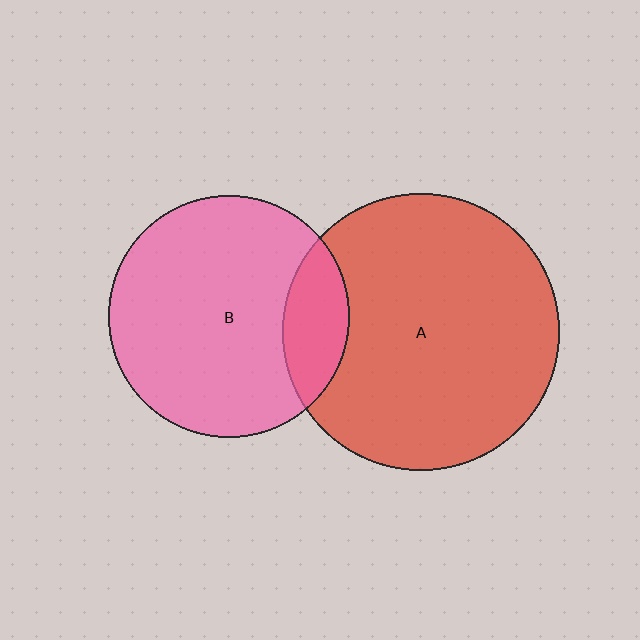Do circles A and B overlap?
Yes.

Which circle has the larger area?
Circle A (red).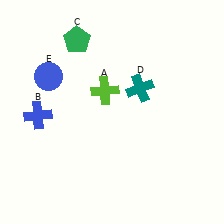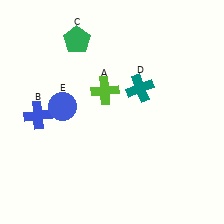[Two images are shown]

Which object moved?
The blue circle (E) moved down.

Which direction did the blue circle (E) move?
The blue circle (E) moved down.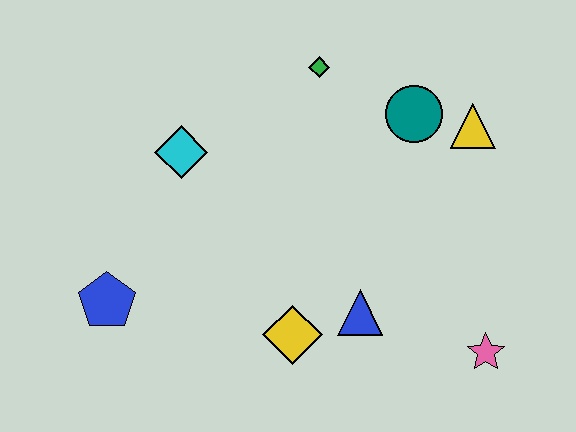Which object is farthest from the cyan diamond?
The pink star is farthest from the cyan diamond.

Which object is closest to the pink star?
The blue triangle is closest to the pink star.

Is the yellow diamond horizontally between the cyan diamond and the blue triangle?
Yes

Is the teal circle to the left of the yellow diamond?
No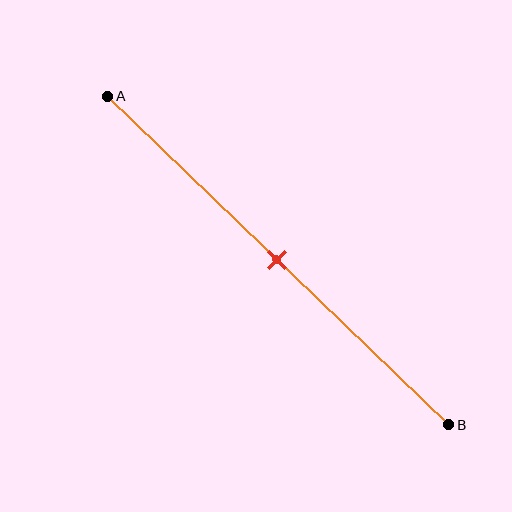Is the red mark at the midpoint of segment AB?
Yes, the mark is approximately at the midpoint.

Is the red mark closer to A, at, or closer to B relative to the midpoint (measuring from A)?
The red mark is approximately at the midpoint of segment AB.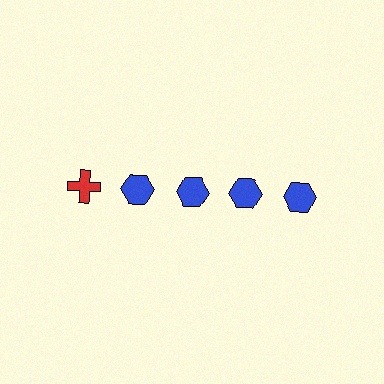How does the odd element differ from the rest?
It differs in both color (red instead of blue) and shape (cross instead of hexagon).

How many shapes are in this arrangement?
There are 5 shapes arranged in a grid pattern.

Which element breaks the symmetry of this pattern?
The red cross in the top row, leftmost column breaks the symmetry. All other shapes are blue hexagons.